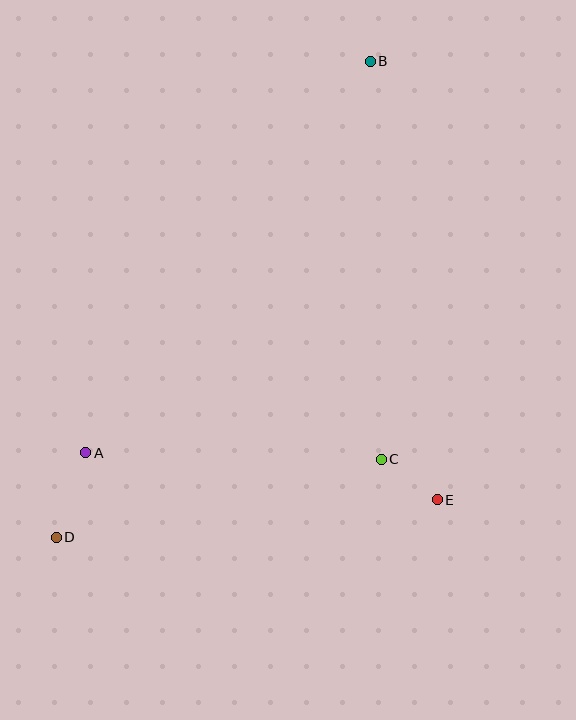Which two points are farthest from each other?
Points B and D are farthest from each other.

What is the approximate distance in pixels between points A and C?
The distance between A and C is approximately 295 pixels.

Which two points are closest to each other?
Points C and E are closest to each other.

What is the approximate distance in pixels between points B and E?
The distance between B and E is approximately 444 pixels.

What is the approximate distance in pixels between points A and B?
The distance between A and B is approximately 484 pixels.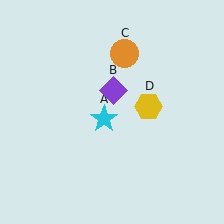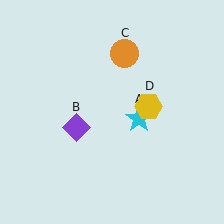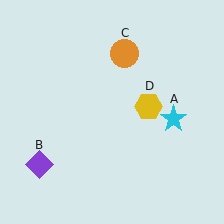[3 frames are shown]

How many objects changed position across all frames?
2 objects changed position: cyan star (object A), purple diamond (object B).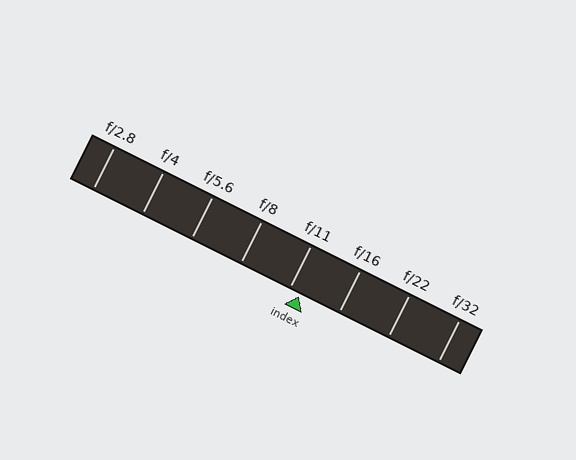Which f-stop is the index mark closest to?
The index mark is closest to f/11.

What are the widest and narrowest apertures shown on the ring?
The widest aperture shown is f/2.8 and the narrowest is f/32.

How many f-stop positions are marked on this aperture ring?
There are 8 f-stop positions marked.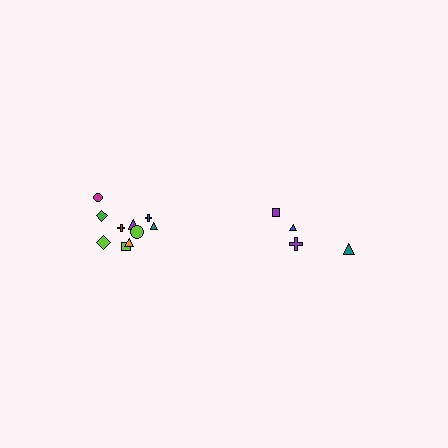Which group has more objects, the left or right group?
The left group.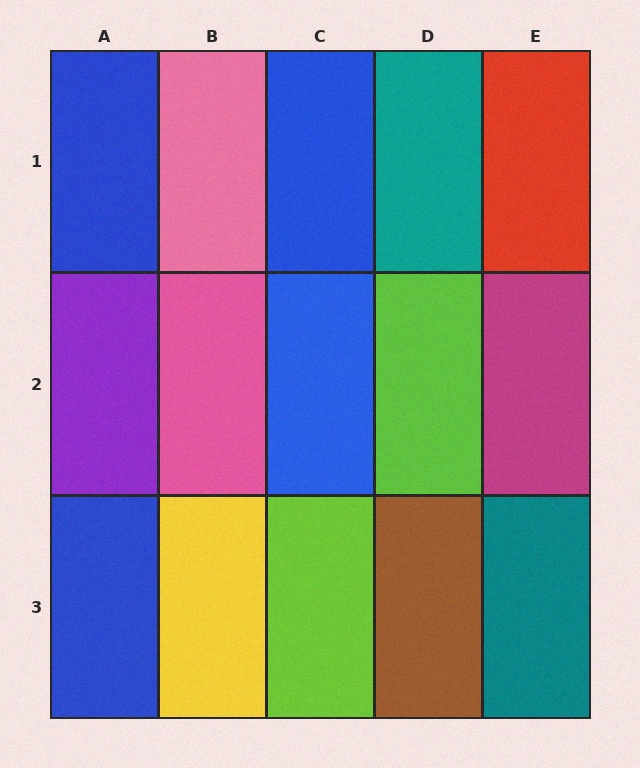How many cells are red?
1 cell is red.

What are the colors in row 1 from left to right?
Blue, pink, blue, teal, red.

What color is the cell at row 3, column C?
Lime.